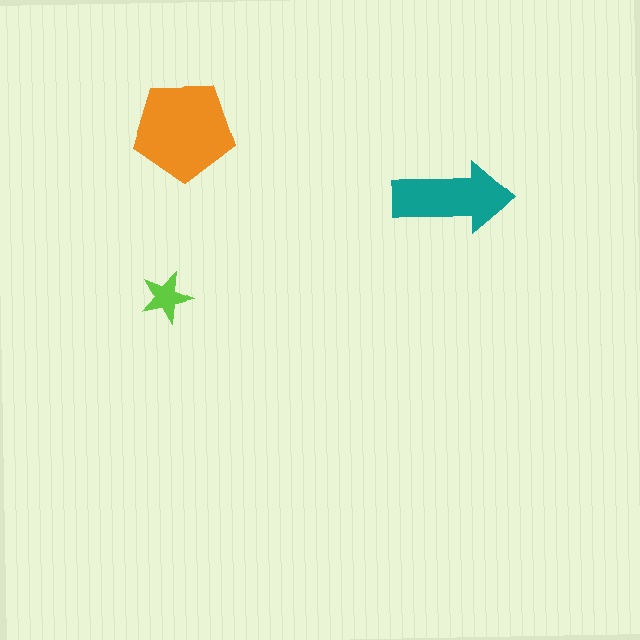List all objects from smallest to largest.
The lime star, the teal arrow, the orange pentagon.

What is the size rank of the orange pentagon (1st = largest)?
1st.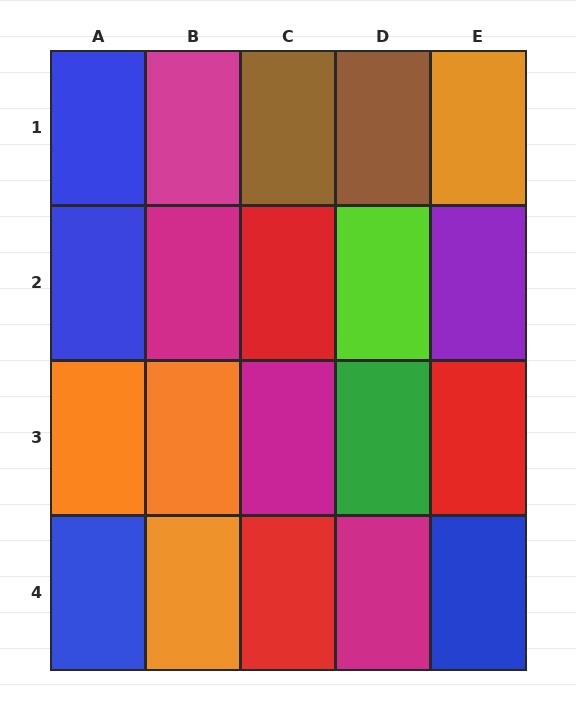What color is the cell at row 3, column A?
Orange.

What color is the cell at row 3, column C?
Magenta.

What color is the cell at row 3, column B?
Orange.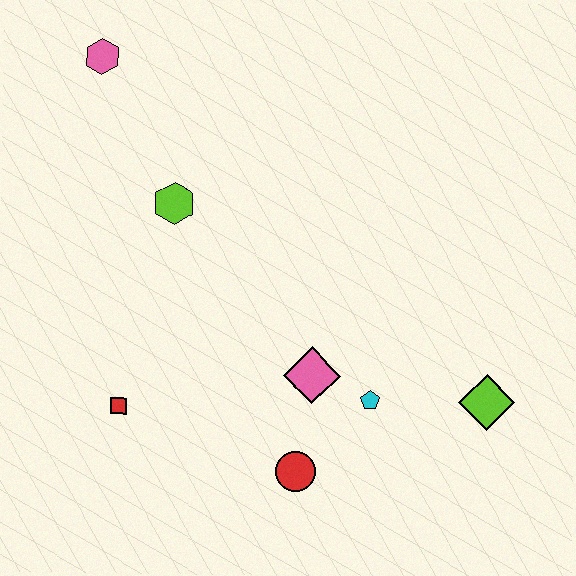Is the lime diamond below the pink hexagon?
Yes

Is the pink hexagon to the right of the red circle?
No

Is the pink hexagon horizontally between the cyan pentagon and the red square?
No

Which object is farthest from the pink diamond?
The pink hexagon is farthest from the pink diamond.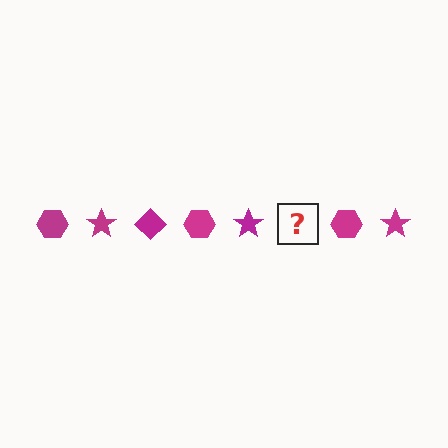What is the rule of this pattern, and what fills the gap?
The rule is that the pattern cycles through hexagon, star, diamond shapes in magenta. The gap should be filled with a magenta diamond.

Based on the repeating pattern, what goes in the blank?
The blank should be a magenta diamond.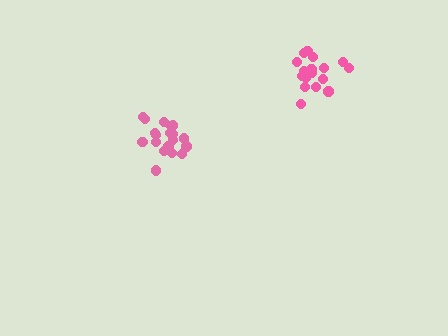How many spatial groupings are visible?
There are 2 spatial groupings.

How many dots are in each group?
Group 1: 19 dots, Group 2: 18 dots (37 total).